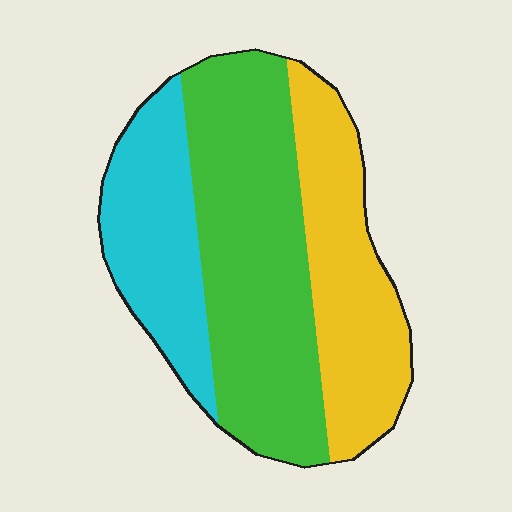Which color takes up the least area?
Cyan, at roughly 25%.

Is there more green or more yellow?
Green.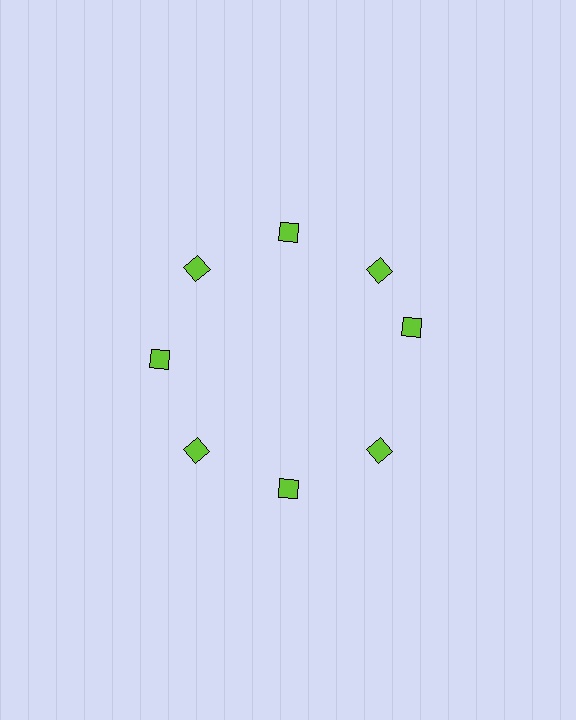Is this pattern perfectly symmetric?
No. The 8 lime diamonds are arranged in a ring, but one element near the 3 o'clock position is rotated out of alignment along the ring, breaking the 8-fold rotational symmetry.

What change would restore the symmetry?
The symmetry would be restored by rotating it back into even spacing with its neighbors so that all 8 diamonds sit at equal angles and equal distance from the center.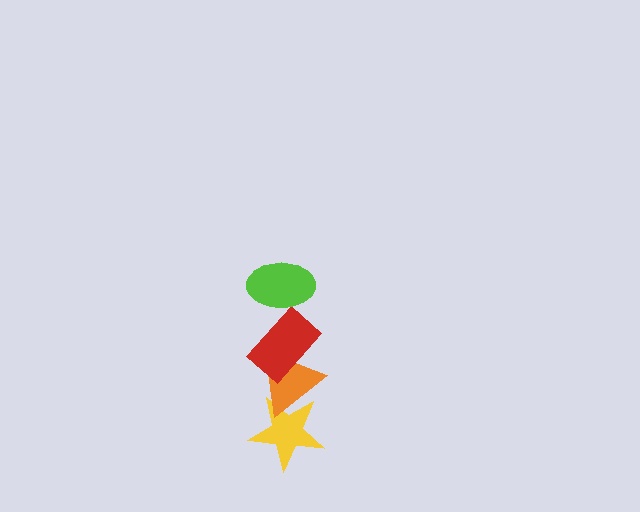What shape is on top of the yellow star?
The orange triangle is on top of the yellow star.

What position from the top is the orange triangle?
The orange triangle is 3rd from the top.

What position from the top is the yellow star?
The yellow star is 4th from the top.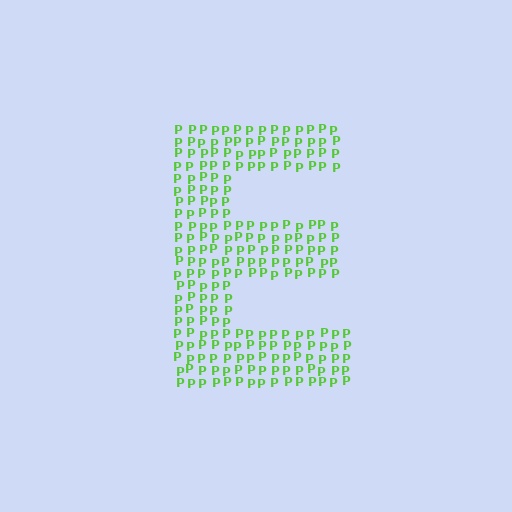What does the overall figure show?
The overall figure shows the letter E.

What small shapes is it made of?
It is made of small letter P's.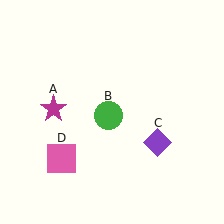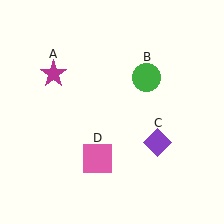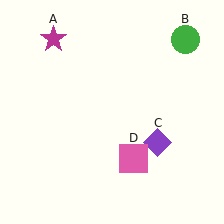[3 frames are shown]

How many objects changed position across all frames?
3 objects changed position: magenta star (object A), green circle (object B), pink square (object D).